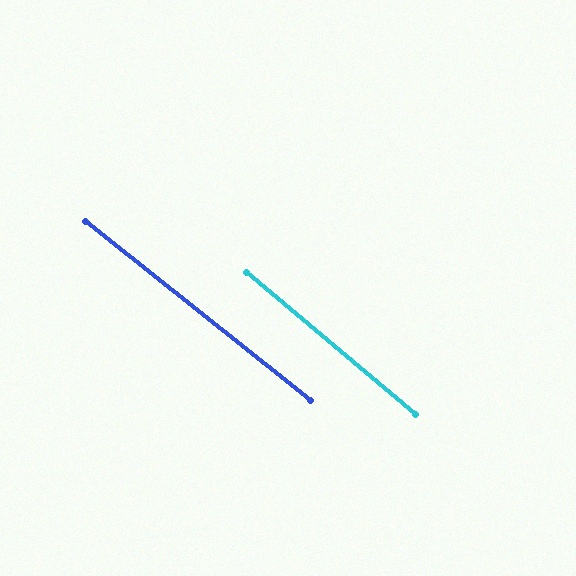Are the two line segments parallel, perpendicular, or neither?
Parallel — their directions differ by only 1.7°.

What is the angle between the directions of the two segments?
Approximately 2 degrees.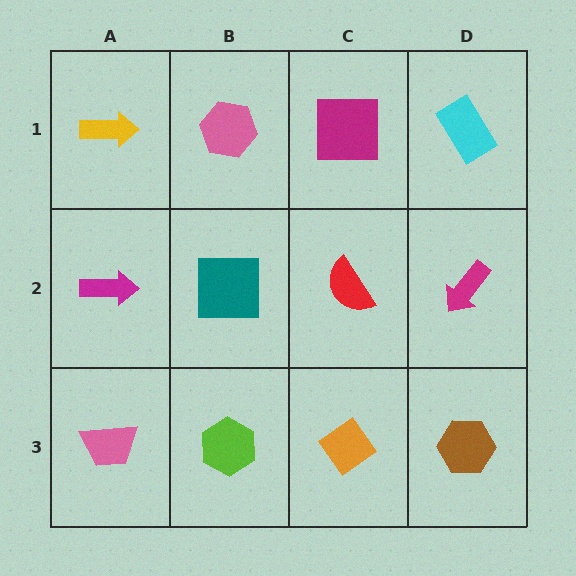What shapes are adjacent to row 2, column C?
A magenta square (row 1, column C), an orange diamond (row 3, column C), a teal square (row 2, column B), a magenta arrow (row 2, column D).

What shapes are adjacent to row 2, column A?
A yellow arrow (row 1, column A), a pink trapezoid (row 3, column A), a teal square (row 2, column B).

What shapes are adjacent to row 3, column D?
A magenta arrow (row 2, column D), an orange diamond (row 3, column C).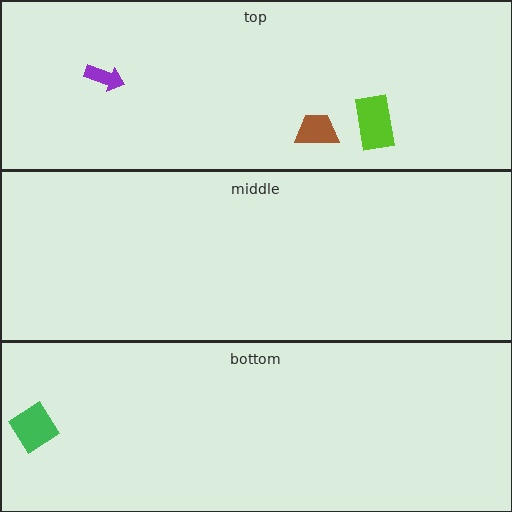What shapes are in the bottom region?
The green diamond.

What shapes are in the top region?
The lime rectangle, the purple arrow, the brown trapezoid.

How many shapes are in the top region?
3.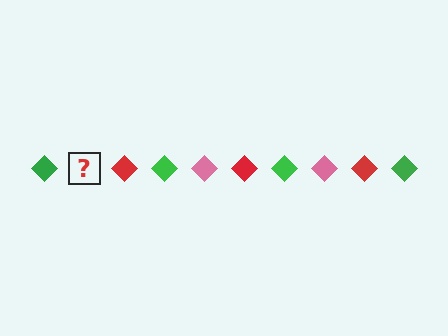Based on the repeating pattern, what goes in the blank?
The blank should be a pink diamond.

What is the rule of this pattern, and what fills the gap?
The rule is that the pattern cycles through green, pink, red diamonds. The gap should be filled with a pink diamond.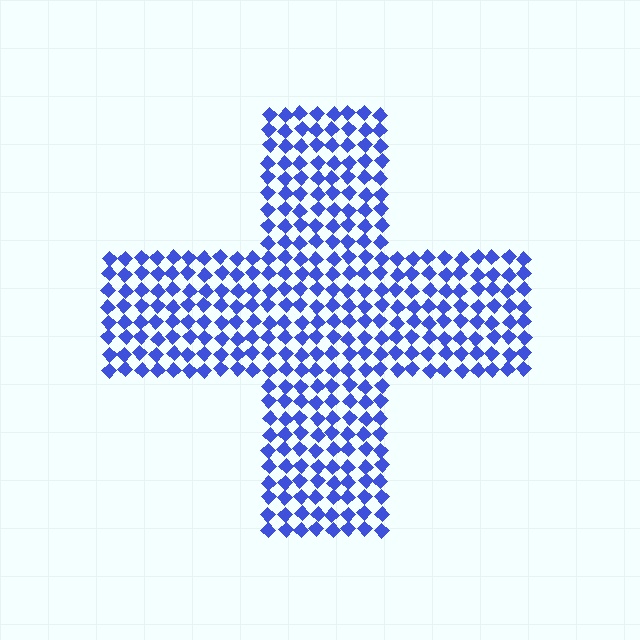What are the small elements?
The small elements are diamonds.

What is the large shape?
The large shape is a cross.